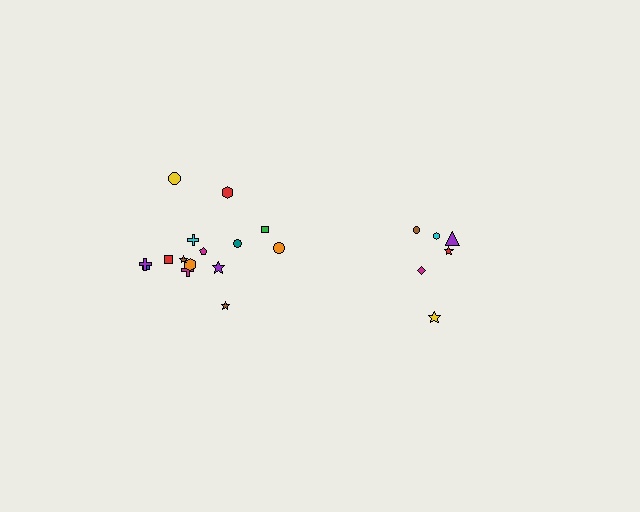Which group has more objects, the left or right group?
The left group.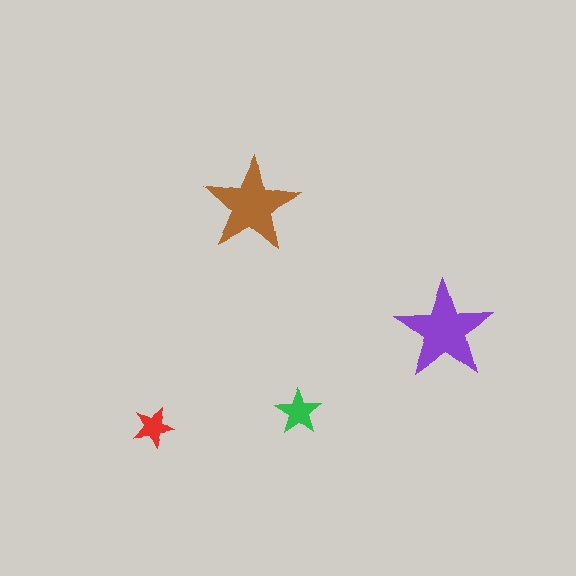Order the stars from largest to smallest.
the purple one, the brown one, the green one, the red one.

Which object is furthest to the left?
The red star is leftmost.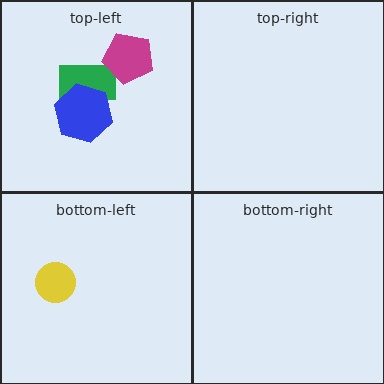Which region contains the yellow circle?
The bottom-left region.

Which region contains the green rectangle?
The top-left region.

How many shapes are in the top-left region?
3.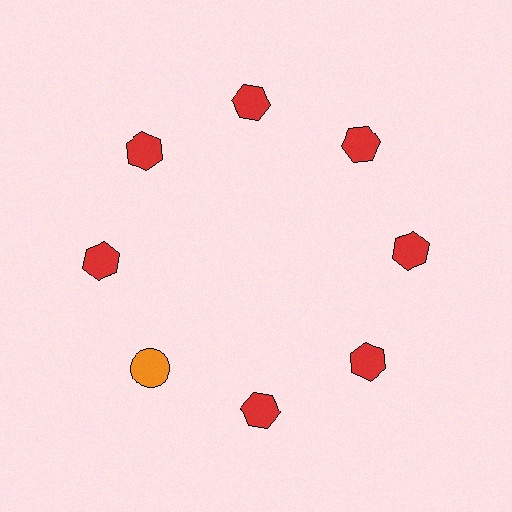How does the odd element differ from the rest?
It differs in both color (orange instead of red) and shape (circle instead of hexagon).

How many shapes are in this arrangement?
There are 8 shapes arranged in a ring pattern.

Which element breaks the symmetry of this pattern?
The orange circle at roughly the 8 o'clock position breaks the symmetry. All other shapes are red hexagons.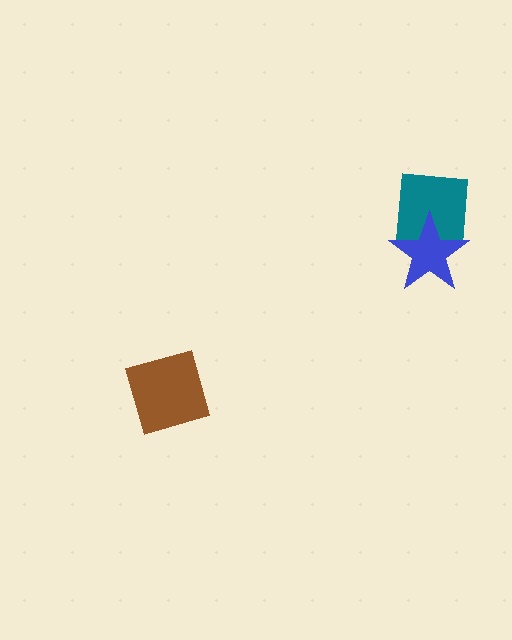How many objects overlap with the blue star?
1 object overlaps with the blue star.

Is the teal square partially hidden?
Yes, it is partially covered by another shape.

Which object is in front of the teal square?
The blue star is in front of the teal square.